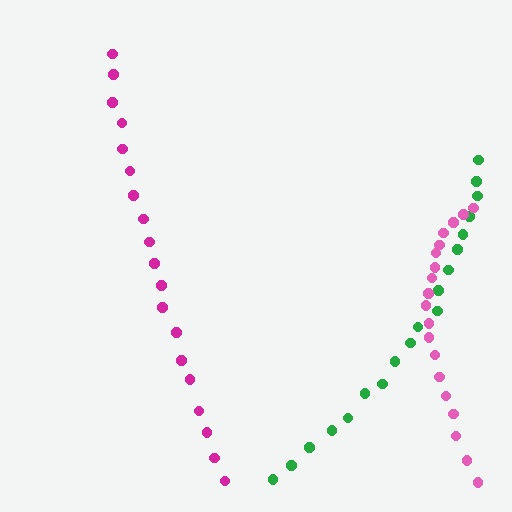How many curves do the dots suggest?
There are 3 distinct paths.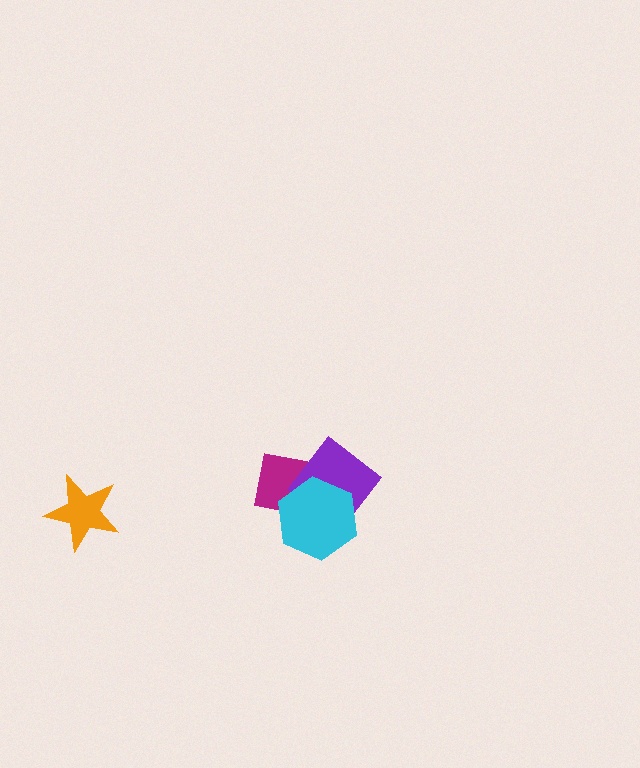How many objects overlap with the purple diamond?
2 objects overlap with the purple diamond.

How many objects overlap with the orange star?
0 objects overlap with the orange star.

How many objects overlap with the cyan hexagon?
2 objects overlap with the cyan hexagon.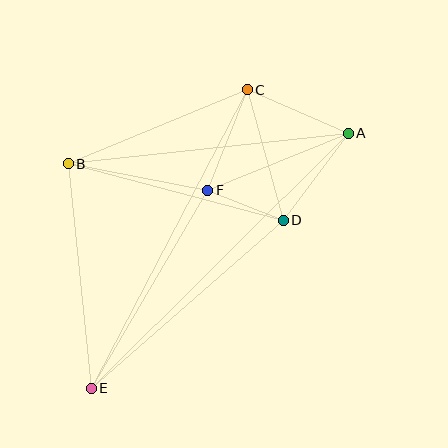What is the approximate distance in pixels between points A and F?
The distance between A and F is approximately 152 pixels.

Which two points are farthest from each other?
Points A and E are farthest from each other.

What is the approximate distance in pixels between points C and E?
The distance between C and E is approximately 337 pixels.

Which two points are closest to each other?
Points D and F are closest to each other.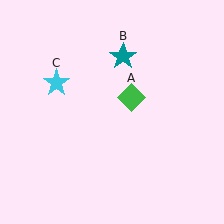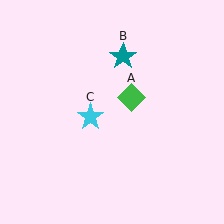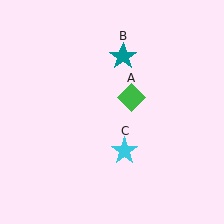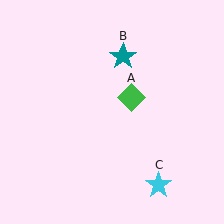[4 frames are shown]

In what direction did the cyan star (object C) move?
The cyan star (object C) moved down and to the right.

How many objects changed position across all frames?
1 object changed position: cyan star (object C).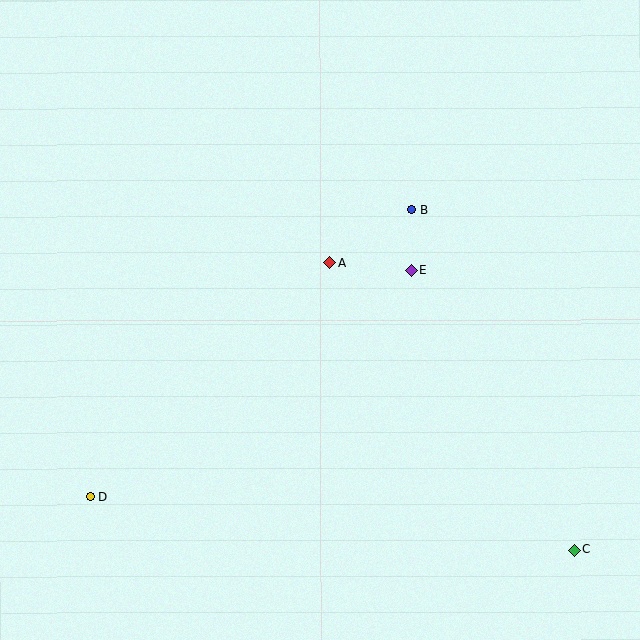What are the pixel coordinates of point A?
Point A is at (330, 263).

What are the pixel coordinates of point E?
Point E is at (411, 270).